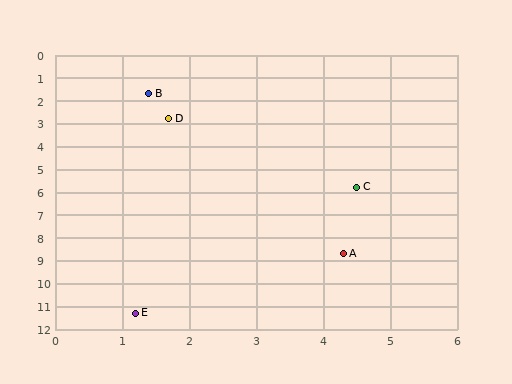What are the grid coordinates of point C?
Point C is at approximately (4.5, 5.8).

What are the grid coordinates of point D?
Point D is at approximately (1.7, 2.8).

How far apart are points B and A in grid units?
Points B and A are about 7.6 grid units apart.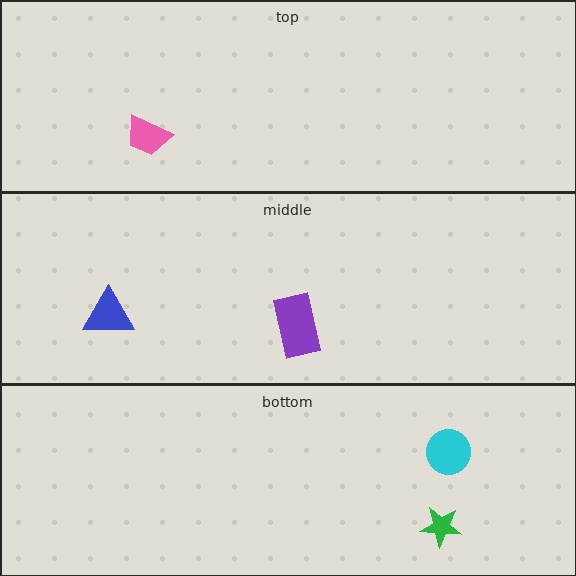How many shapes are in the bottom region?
2.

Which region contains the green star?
The bottom region.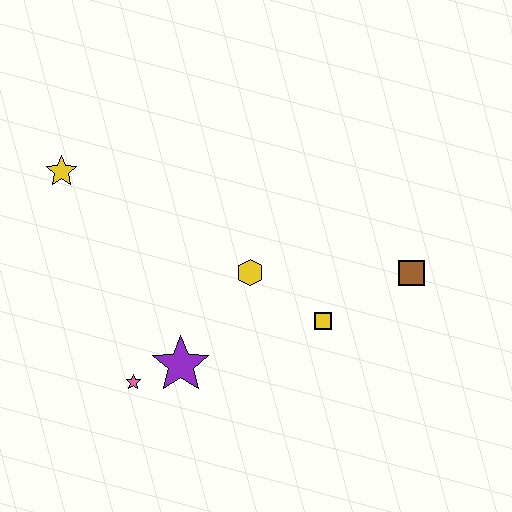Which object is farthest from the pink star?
The brown square is farthest from the pink star.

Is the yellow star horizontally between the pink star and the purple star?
No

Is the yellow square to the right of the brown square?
No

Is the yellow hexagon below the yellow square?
No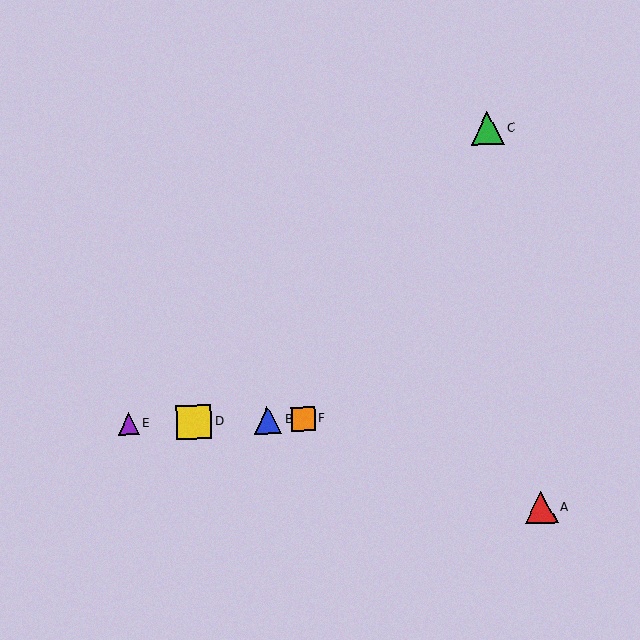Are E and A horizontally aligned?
No, E is at y≈424 and A is at y≈507.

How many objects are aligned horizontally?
4 objects (B, D, E, F) are aligned horizontally.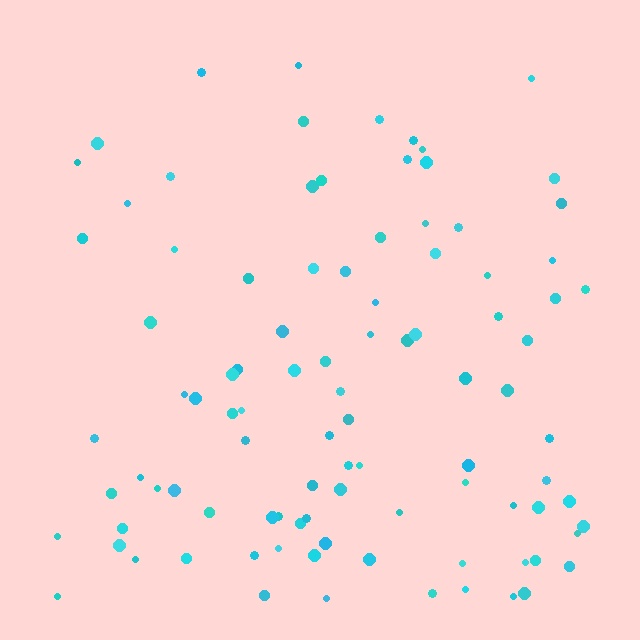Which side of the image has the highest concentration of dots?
The bottom.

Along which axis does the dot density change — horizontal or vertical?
Vertical.